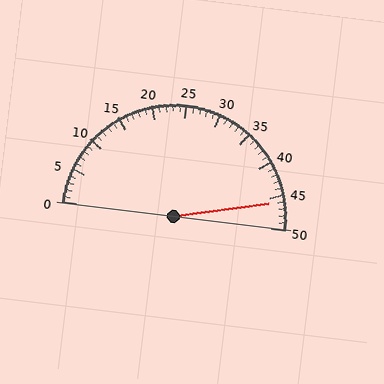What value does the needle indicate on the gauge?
The needle indicates approximately 46.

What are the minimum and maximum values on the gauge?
The gauge ranges from 0 to 50.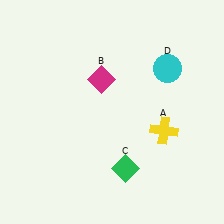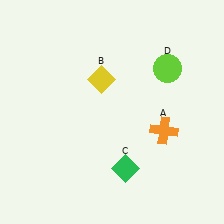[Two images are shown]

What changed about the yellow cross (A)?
In Image 1, A is yellow. In Image 2, it changed to orange.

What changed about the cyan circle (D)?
In Image 1, D is cyan. In Image 2, it changed to lime.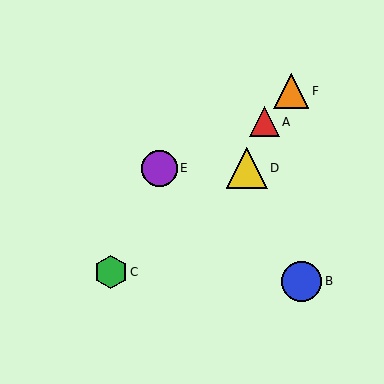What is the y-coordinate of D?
Object D is at y≈168.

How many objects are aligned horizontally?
2 objects (D, E) are aligned horizontally.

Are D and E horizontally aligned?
Yes, both are at y≈168.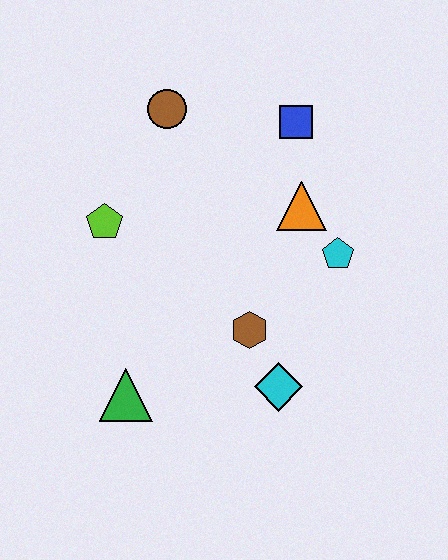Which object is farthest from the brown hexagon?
The brown circle is farthest from the brown hexagon.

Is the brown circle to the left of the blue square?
Yes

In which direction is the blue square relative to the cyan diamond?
The blue square is above the cyan diamond.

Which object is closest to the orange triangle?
The cyan pentagon is closest to the orange triangle.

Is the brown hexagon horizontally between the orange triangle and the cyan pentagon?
No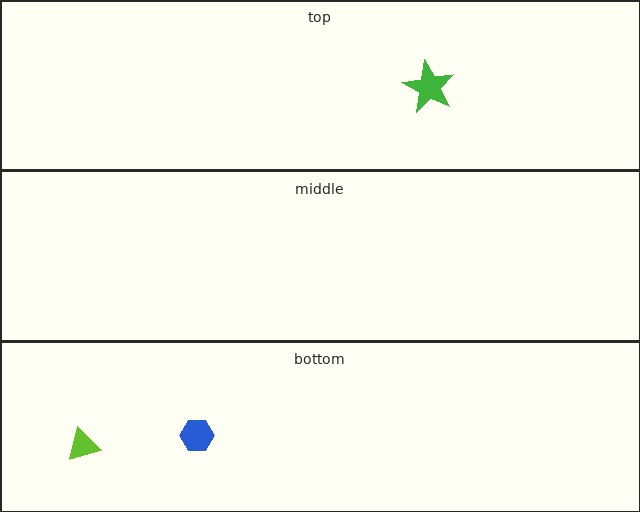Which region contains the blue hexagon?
The bottom region.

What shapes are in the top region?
The green star.